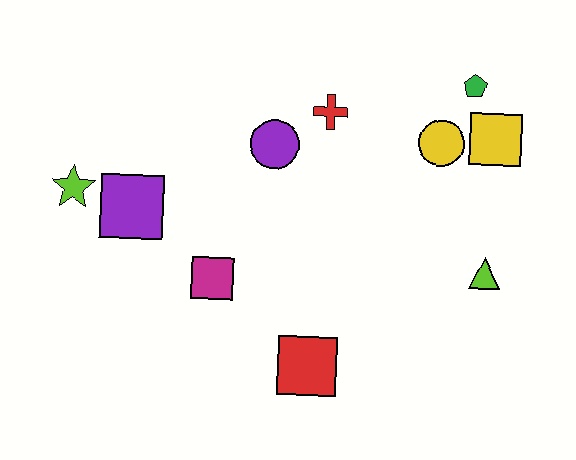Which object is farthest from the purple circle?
The lime triangle is farthest from the purple circle.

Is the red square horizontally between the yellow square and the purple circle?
Yes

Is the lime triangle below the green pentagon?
Yes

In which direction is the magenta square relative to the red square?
The magenta square is to the left of the red square.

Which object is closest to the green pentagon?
The yellow square is closest to the green pentagon.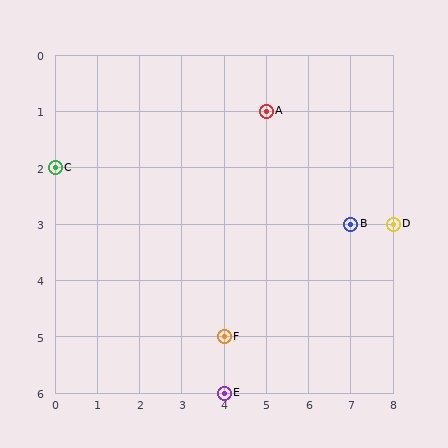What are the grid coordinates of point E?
Point E is at grid coordinates (4, 6).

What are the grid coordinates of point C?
Point C is at grid coordinates (0, 2).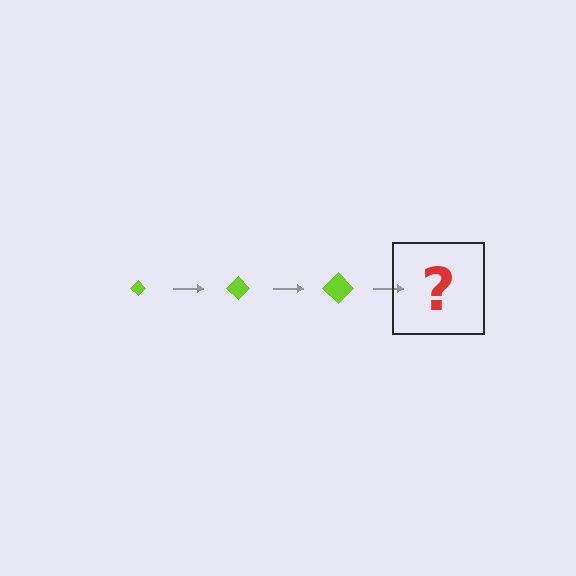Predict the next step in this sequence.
The next step is a lime diamond, larger than the previous one.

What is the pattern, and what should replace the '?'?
The pattern is that the diamond gets progressively larger each step. The '?' should be a lime diamond, larger than the previous one.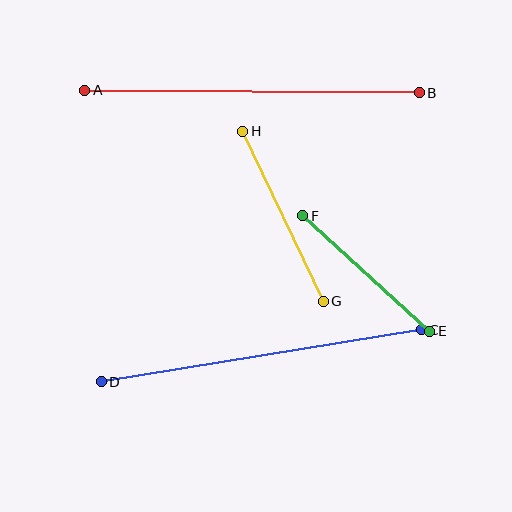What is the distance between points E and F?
The distance is approximately 172 pixels.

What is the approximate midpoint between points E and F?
The midpoint is at approximately (366, 273) pixels.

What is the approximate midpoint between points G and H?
The midpoint is at approximately (283, 216) pixels.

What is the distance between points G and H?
The distance is approximately 188 pixels.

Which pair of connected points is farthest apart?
Points A and B are farthest apart.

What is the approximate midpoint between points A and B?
The midpoint is at approximately (252, 92) pixels.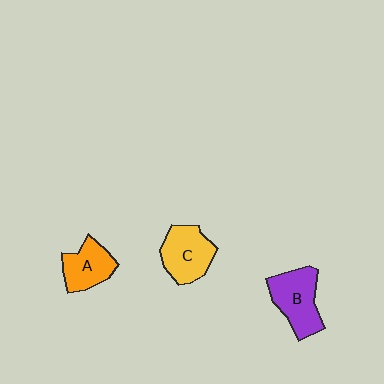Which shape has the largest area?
Shape B (purple).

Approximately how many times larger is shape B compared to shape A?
Approximately 1.3 times.